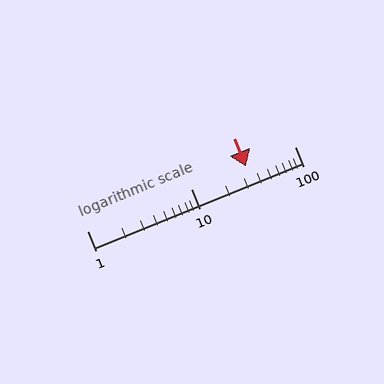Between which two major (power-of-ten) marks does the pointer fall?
The pointer is between 10 and 100.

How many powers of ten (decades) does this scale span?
The scale spans 2 decades, from 1 to 100.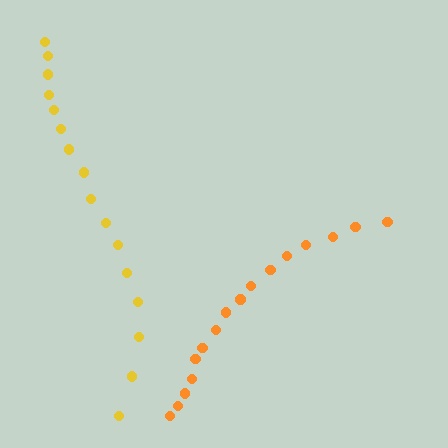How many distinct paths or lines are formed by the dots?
There are 2 distinct paths.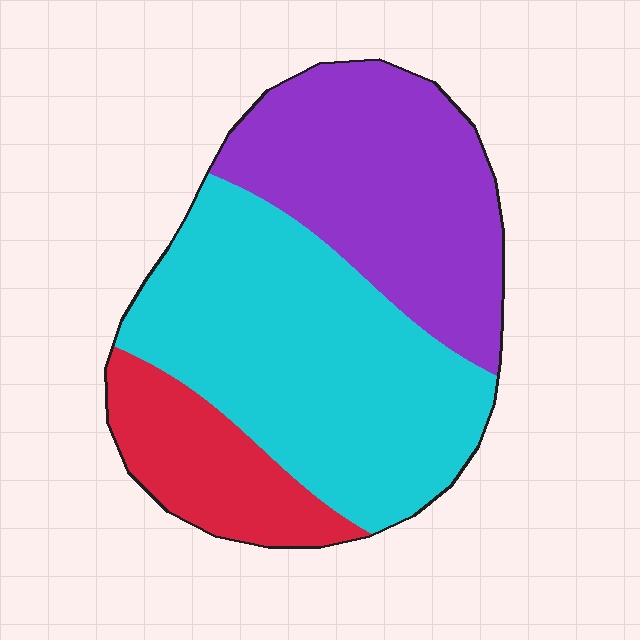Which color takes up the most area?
Cyan, at roughly 50%.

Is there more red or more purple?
Purple.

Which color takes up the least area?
Red, at roughly 15%.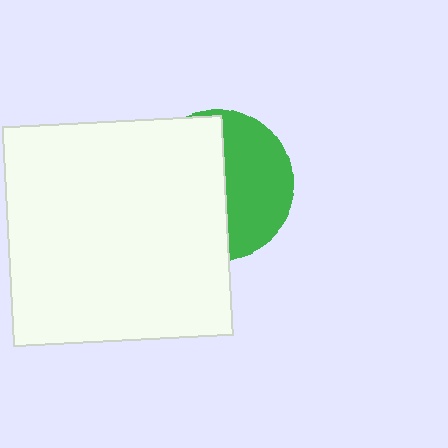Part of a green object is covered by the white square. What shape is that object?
It is a circle.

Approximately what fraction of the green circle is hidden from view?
Roughly 55% of the green circle is hidden behind the white square.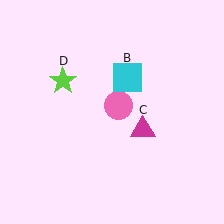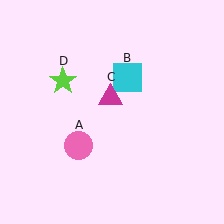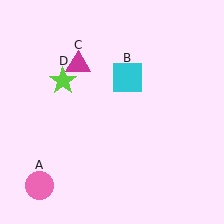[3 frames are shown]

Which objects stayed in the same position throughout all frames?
Cyan square (object B) and lime star (object D) remained stationary.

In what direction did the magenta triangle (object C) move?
The magenta triangle (object C) moved up and to the left.